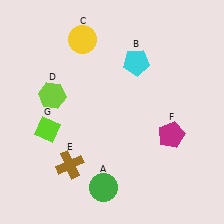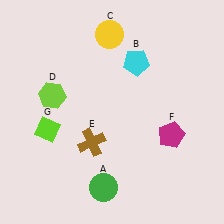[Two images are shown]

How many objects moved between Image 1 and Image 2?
2 objects moved between the two images.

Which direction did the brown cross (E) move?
The brown cross (E) moved up.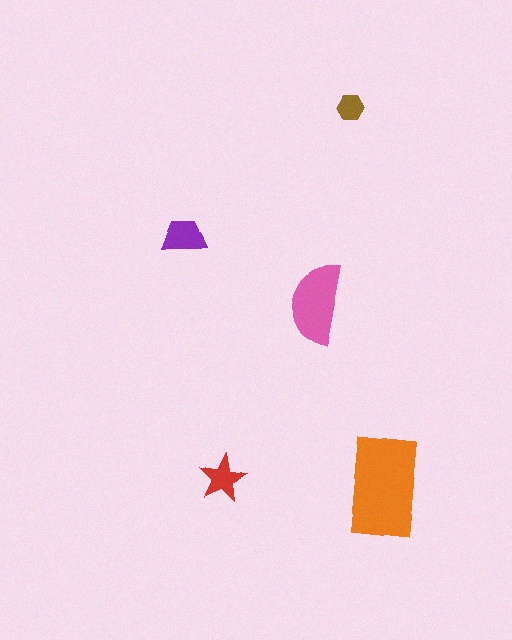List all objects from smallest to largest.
The brown hexagon, the red star, the purple trapezoid, the pink semicircle, the orange rectangle.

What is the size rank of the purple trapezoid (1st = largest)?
3rd.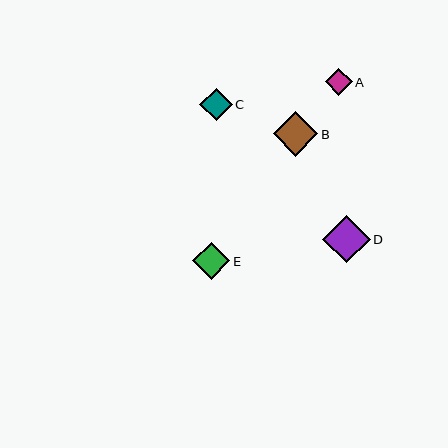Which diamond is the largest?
Diamond D is the largest with a size of approximately 48 pixels.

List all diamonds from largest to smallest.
From largest to smallest: D, B, E, C, A.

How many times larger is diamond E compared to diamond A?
Diamond E is approximately 1.4 times the size of diamond A.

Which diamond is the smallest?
Diamond A is the smallest with a size of approximately 27 pixels.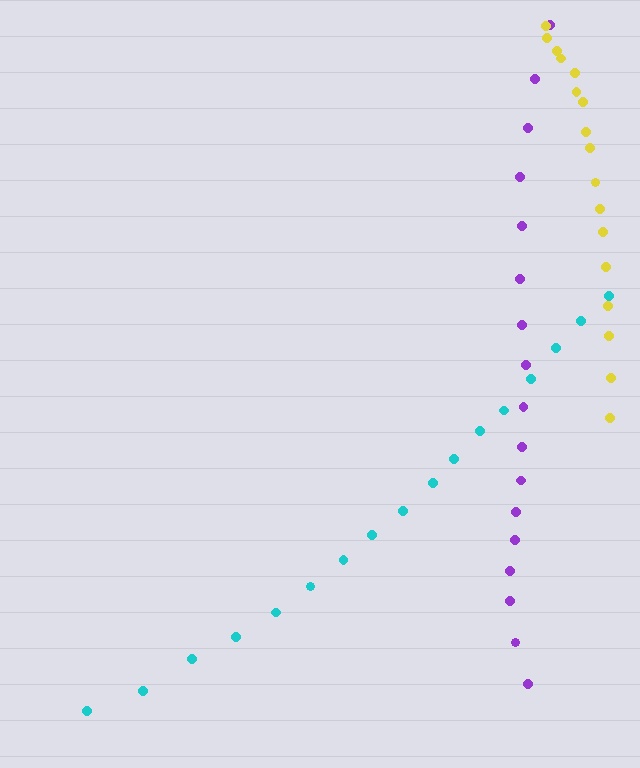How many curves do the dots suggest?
There are 3 distinct paths.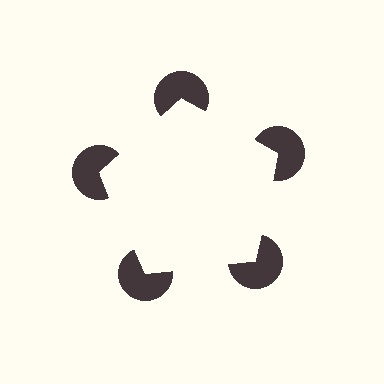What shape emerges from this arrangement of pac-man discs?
An illusory pentagon — its edges are inferred from the aligned wedge cuts in the pac-man discs, not physically drawn.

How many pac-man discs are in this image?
There are 5 — one at each vertex of the illusory pentagon.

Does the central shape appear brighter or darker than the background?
It typically appears slightly brighter than the background, even though no actual brightness change is drawn.